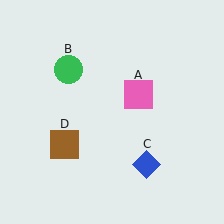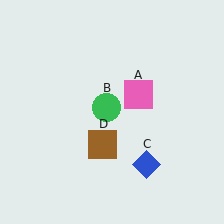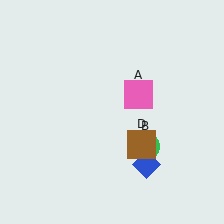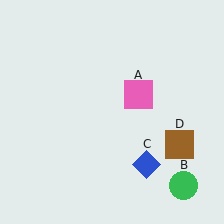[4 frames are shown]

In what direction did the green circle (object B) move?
The green circle (object B) moved down and to the right.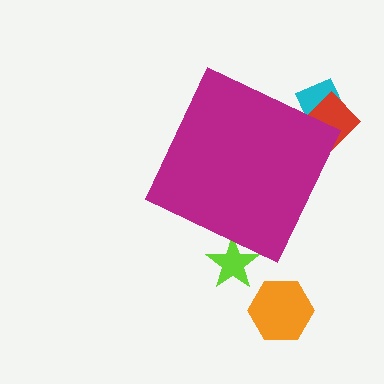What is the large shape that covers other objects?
A magenta diamond.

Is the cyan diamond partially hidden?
Yes, the cyan diamond is partially hidden behind the magenta diamond.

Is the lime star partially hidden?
Yes, the lime star is partially hidden behind the magenta diamond.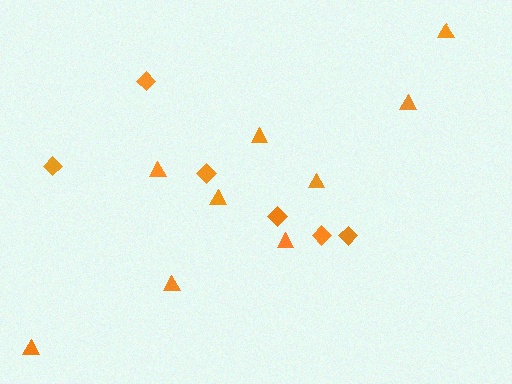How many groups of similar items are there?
There are 2 groups: one group of triangles (9) and one group of diamonds (6).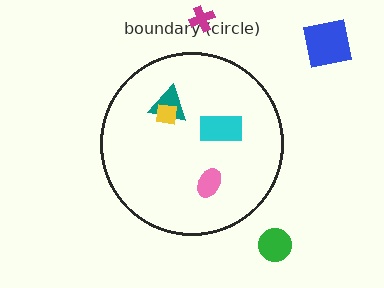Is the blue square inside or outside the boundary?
Outside.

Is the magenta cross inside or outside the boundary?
Outside.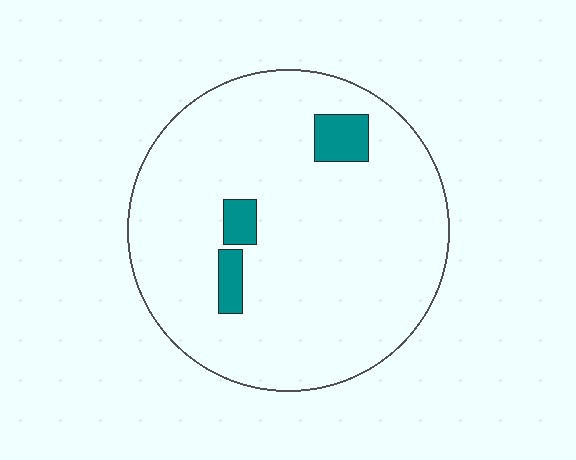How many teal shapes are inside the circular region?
3.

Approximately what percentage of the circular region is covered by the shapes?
Approximately 5%.